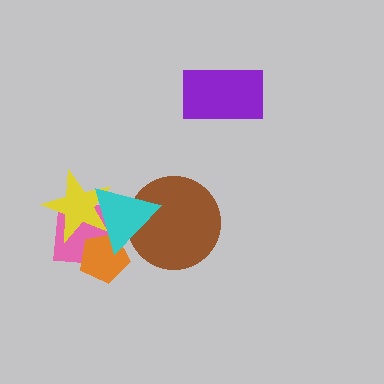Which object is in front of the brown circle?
The cyan triangle is in front of the brown circle.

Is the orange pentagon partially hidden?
Yes, it is partially covered by another shape.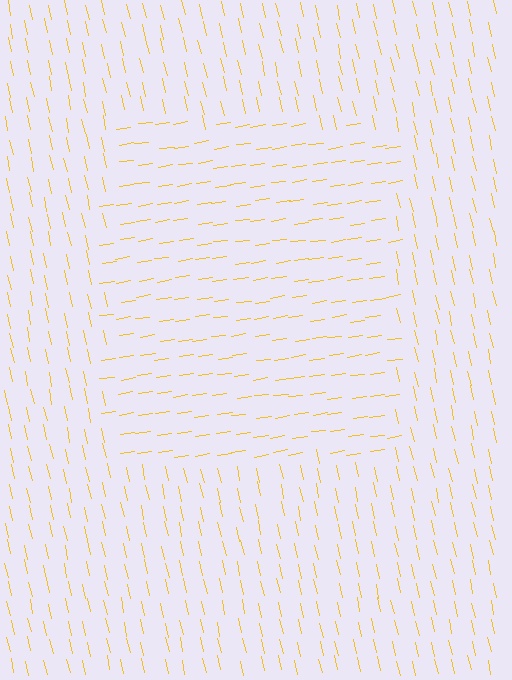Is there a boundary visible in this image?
Yes, there is a texture boundary formed by a change in line orientation.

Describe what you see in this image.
The image is filled with small yellow line segments. A rectangle region in the image has lines oriented differently from the surrounding lines, creating a visible texture boundary.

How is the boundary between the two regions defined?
The boundary is defined purely by a change in line orientation (approximately 86 degrees difference). All lines are the same color and thickness.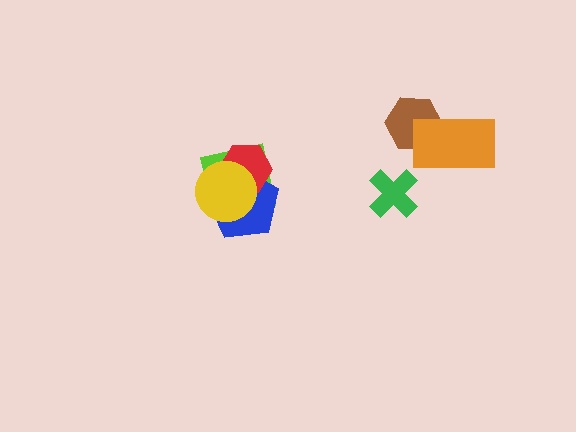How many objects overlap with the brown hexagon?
1 object overlaps with the brown hexagon.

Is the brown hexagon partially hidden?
Yes, it is partially covered by another shape.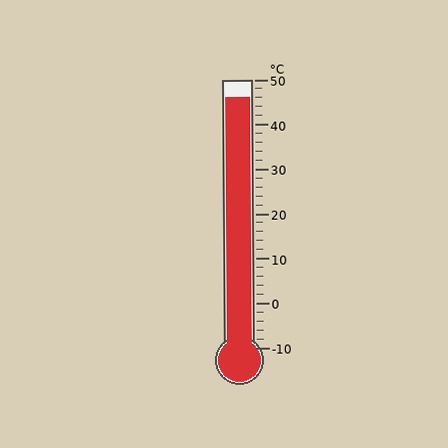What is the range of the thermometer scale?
The thermometer scale ranges from -10°C to 50°C.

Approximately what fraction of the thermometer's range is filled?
The thermometer is filled to approximately 95% of its range.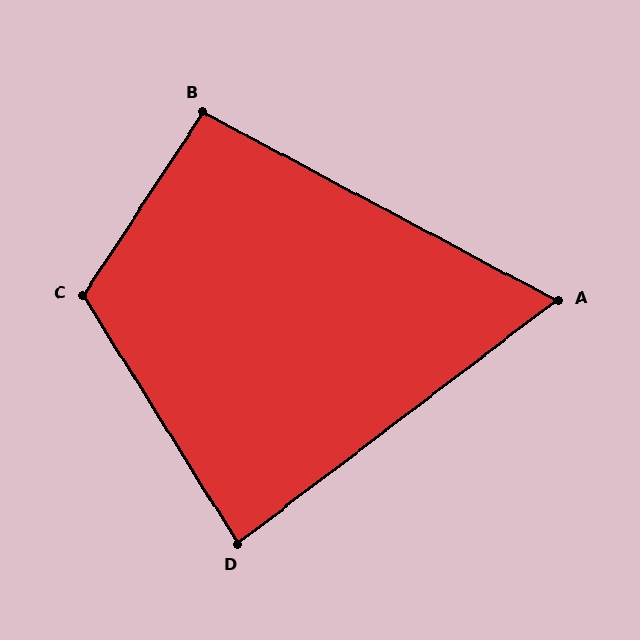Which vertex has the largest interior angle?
C, at approximately 115 degrees.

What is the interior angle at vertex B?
Approximately 95 degrees (obtuse).